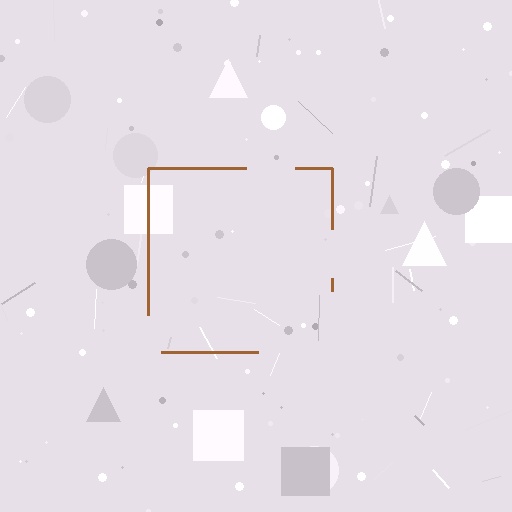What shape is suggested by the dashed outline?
The dashed outline suggests a square.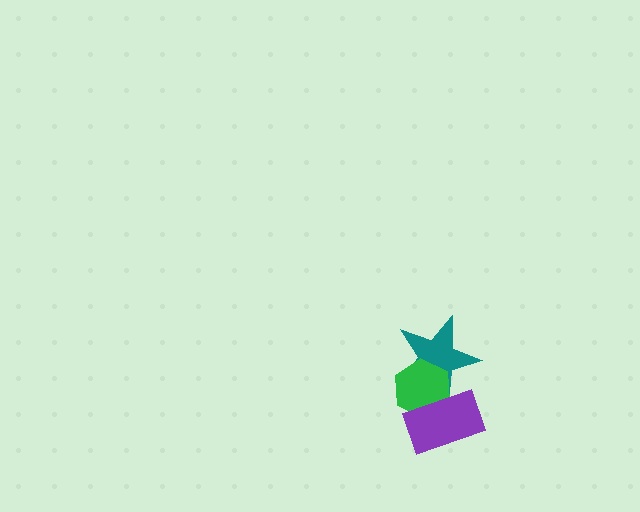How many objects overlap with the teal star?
2 objects overlap with the teal star.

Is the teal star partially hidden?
Yes, it is partially covered by another shape.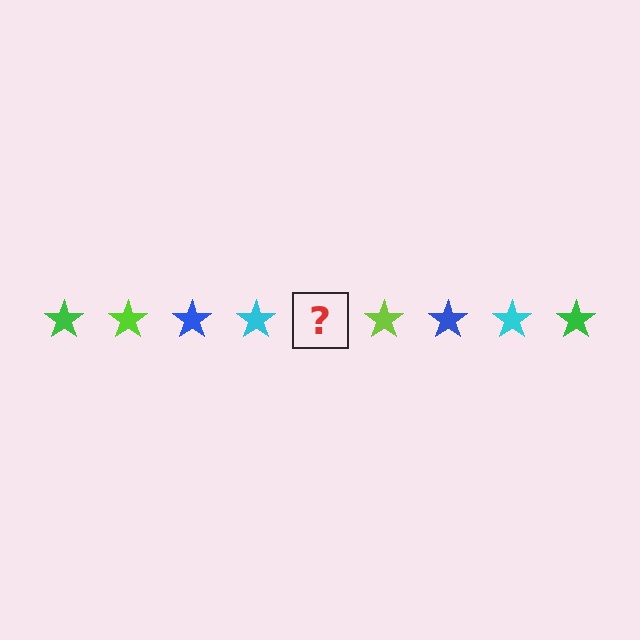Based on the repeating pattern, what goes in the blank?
The blank should be a green star.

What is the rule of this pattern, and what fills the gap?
The rule is that the pattern cycles through green, lime, blue, cyan stars. The gap should be filled with a green star.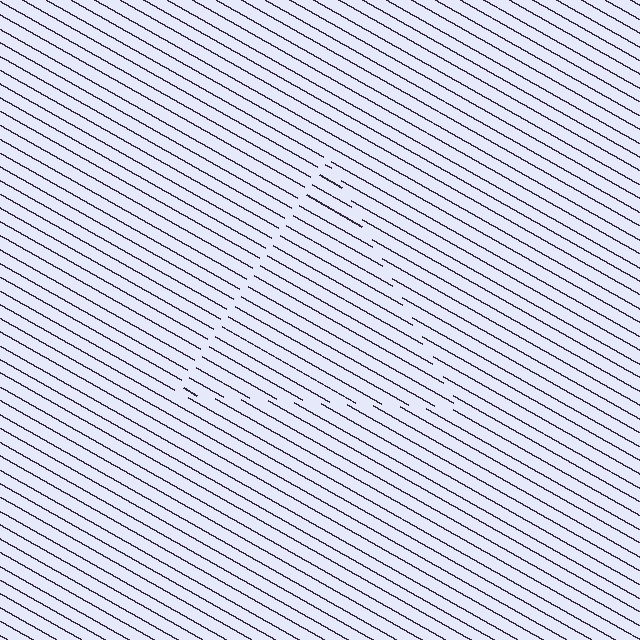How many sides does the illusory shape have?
3 sides — the line-ends trace a triangle.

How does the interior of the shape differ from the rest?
The interior of the shape contains the same grating, shifted by half a period — the contour is defined by the phase discontinuity where line-ends from the inner and outer gratings abut.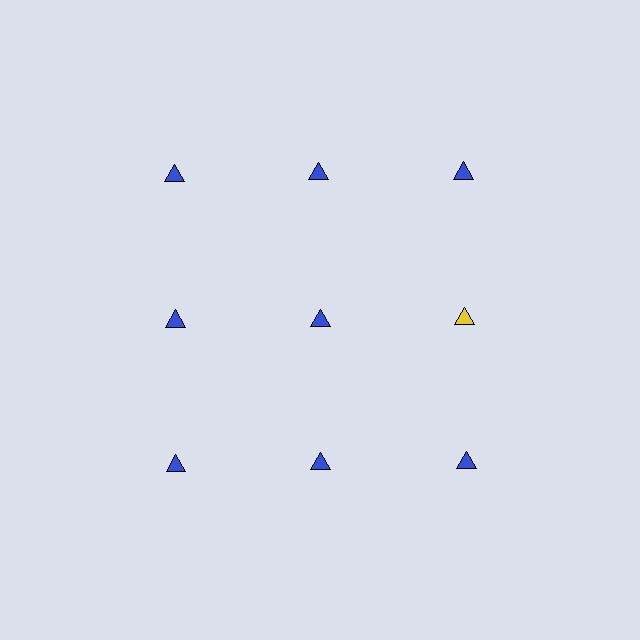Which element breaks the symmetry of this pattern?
The yellow triangle in the second row, center column breaks the symmetry. All other shapes are blue triangles.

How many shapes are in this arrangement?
There are 9 shapes arranged in a grid pattern.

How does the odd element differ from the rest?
It has a different color: yellow instead of blue.